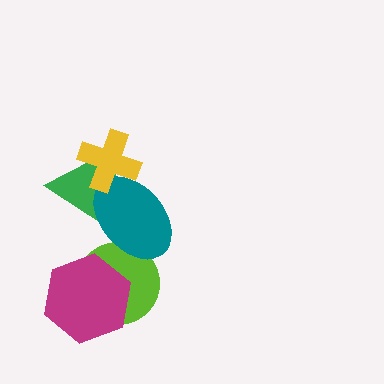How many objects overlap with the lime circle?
2 objects overlap with the lime circle.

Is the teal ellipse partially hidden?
Yes, it is partially covered by another shape.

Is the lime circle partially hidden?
Yes, it is partially covered by another shape.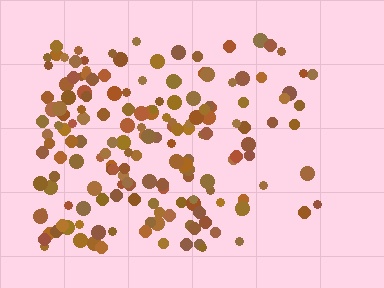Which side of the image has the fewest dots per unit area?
The right.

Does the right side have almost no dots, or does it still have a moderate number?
Still a moderate number, just noticeably fewer than the left.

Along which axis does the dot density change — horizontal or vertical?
Horizontal.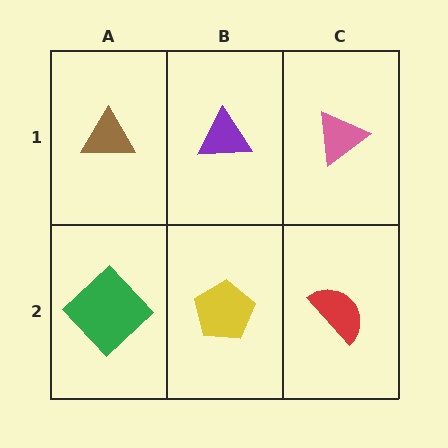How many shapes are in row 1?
3 shapes.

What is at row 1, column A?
A brown triangle.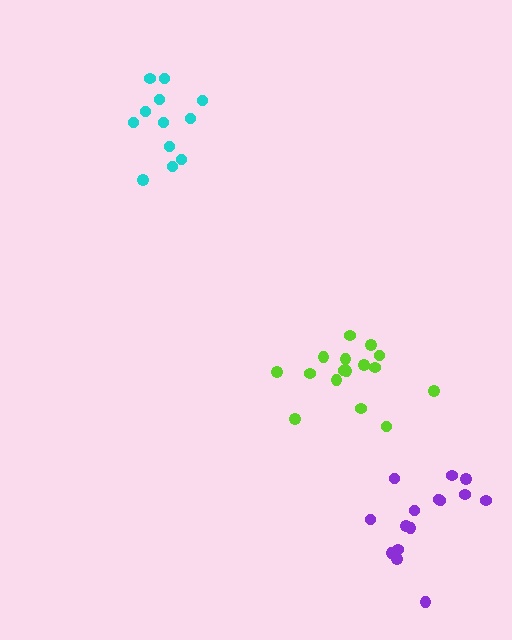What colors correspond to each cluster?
The clusters are colored: cyan, lime, purple.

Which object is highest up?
The cyan cluster is topmost.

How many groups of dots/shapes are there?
There are 3 groups.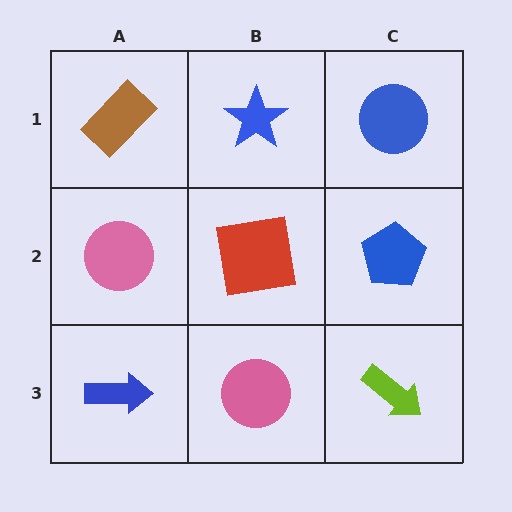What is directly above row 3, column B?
A red square.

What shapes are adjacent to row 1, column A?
A pink circle (row 2, column A), a blue star (row 1, column B).